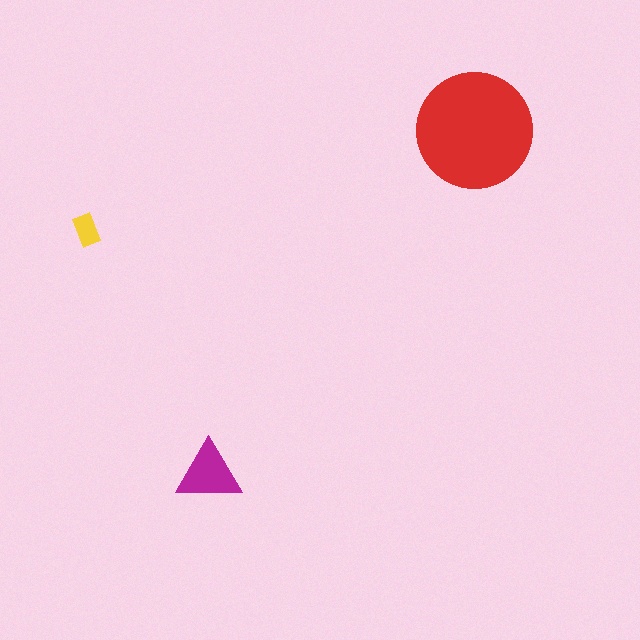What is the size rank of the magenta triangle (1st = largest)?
2nd.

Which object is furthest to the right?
The red circle is rightmost.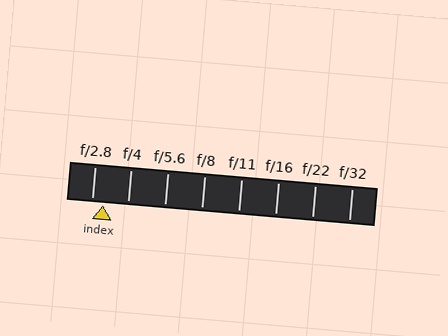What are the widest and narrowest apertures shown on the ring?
The widest aperture shown is f/2.8 and the narrowest is f/32.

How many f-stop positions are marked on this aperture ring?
There are 8 f-stop positions marked.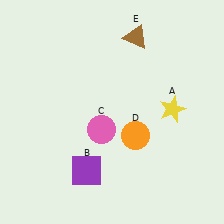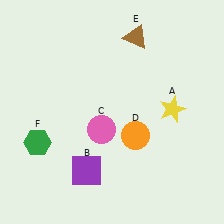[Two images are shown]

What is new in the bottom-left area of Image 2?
A green hexagon (F) was added in the bottom-left area of Image 2.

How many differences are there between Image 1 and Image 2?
There is 1 difference between the two images.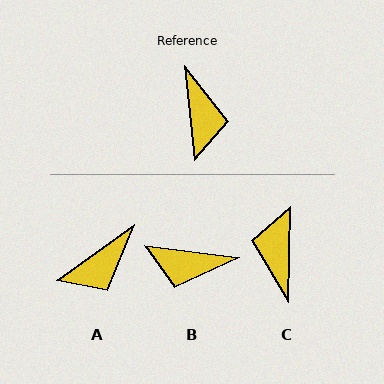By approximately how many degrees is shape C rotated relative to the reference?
Approximately 173 degrees counter-clockwise.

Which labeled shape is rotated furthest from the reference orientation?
C, about 173 degrees away.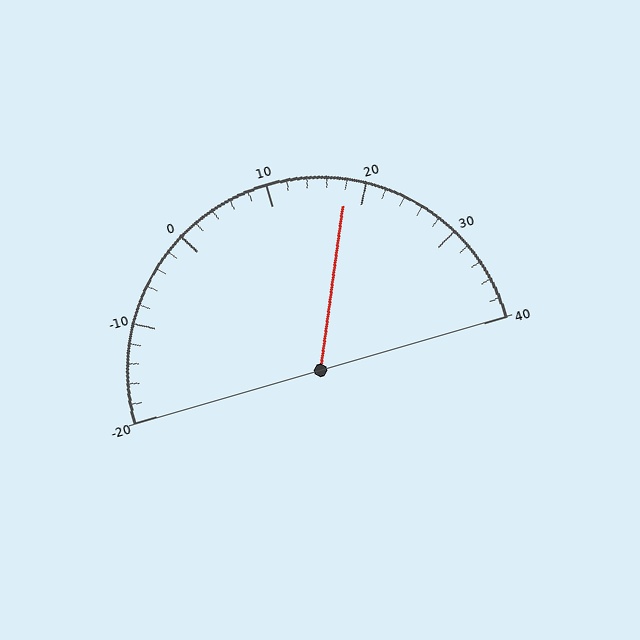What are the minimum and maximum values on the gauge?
The gauge ranges from -20 to 40.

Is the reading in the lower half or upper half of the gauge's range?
The reading is in the upper half of the range (-20 to 40).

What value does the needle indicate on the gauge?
The needle indicates approximately 18.